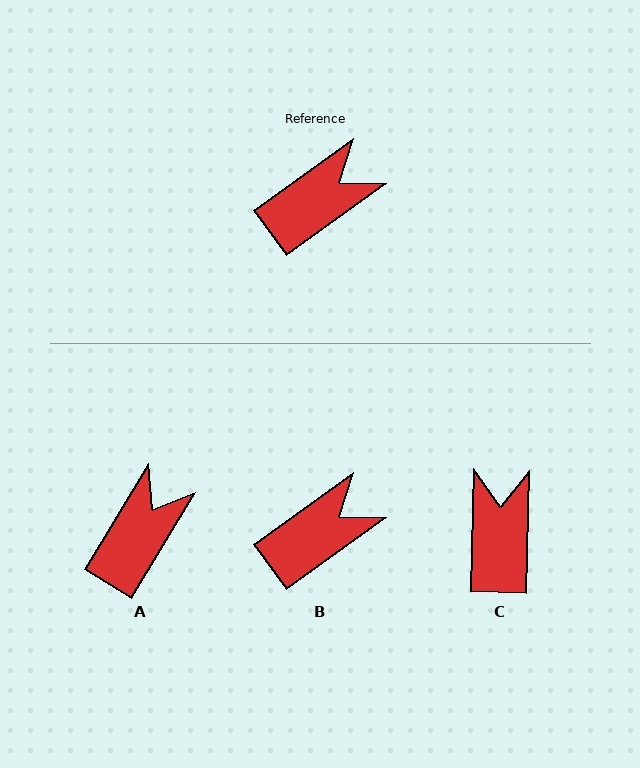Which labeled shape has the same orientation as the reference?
B.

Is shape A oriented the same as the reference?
No, it is off by about 23 degrees.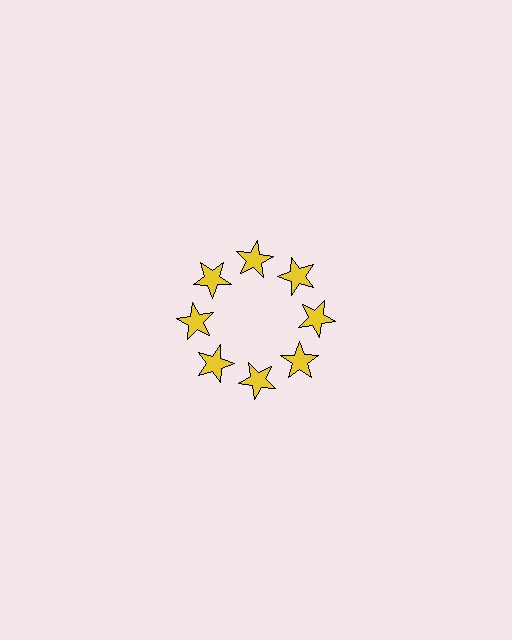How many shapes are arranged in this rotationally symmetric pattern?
There are 8 shapes, arranged in 8 groups of 1.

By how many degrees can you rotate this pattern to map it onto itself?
The pattern maps onto itself every 45 degrees of rotation.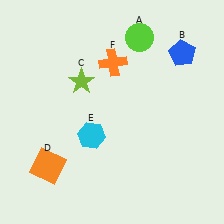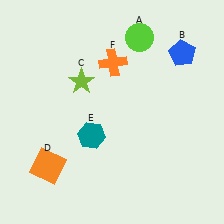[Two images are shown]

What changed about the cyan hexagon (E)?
In Image 1, E is cyan. In Image 2, it changed to teal.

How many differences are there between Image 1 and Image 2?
There is 1 difference between the two images.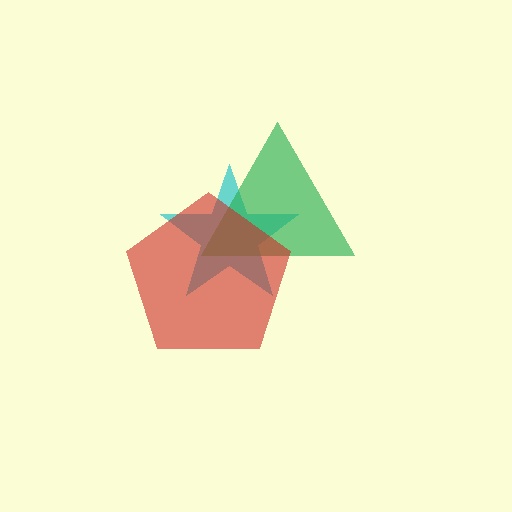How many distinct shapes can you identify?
There are 3 distinct shapes: a cyan star, a green triangle, a red pentagon.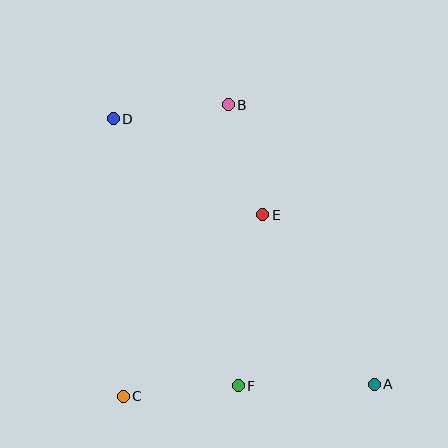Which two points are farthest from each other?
Points A and D are farthest from each other.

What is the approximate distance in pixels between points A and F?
The distance between A and F is approximately 136 pixels.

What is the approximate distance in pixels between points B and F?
The distance between B and F is approximately 281 pixels.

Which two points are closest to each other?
Points B and E are closest to each other.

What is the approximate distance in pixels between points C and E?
The distance between C and E is approximately 229 pixels.